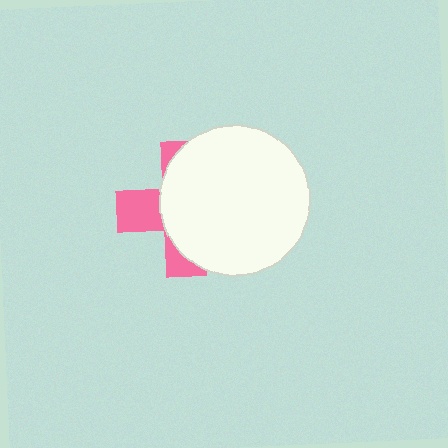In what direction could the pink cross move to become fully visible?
The pink cross could move left. That would shift it out from behind the white circle entirely.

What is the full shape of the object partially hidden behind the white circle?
The partially hidden object is a pink cross.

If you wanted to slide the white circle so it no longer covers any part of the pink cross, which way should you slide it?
Slide it right — that is the most direct way to separate the two shapes.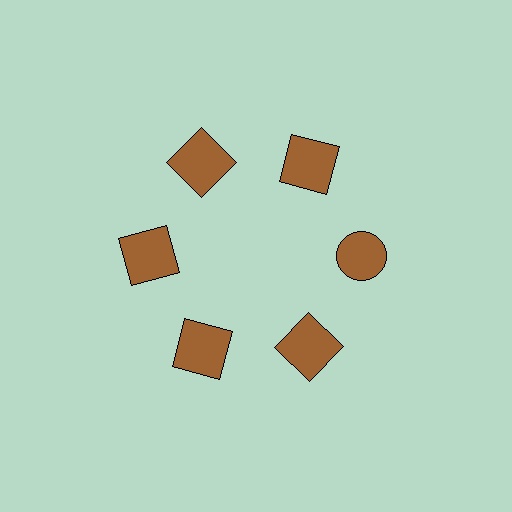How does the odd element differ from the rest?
It has a different shape: circle instead of square.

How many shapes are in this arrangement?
There are 6 shapes arranged in a ring pattern.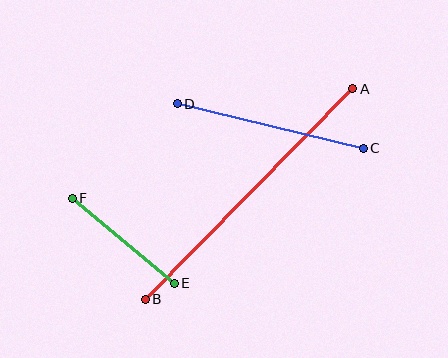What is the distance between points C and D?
The distance is approximately 191 pixels.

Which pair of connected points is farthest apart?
Points A and B are farthest apart.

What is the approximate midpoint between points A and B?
The midpoint is at approximately (249, 194) pixels.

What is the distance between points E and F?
The distance is approximately 133 pixels.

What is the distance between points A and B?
The distance is approximately 295 pixels.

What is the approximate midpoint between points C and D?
The midpoint is at approximately (270, 126) pixels.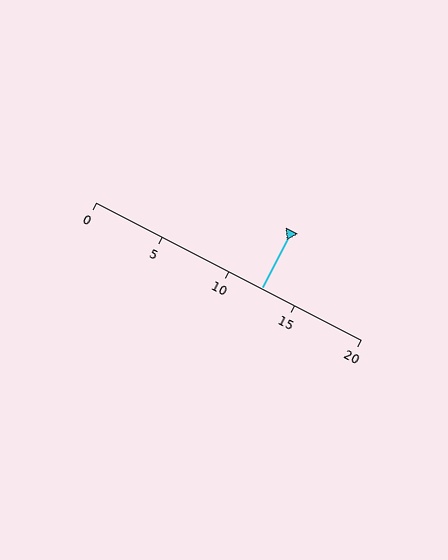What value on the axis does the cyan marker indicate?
The marker indicates approximately 12.5.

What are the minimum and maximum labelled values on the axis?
The axis runs from 0 to 20.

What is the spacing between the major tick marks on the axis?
The major ticks are spaced 5 apart.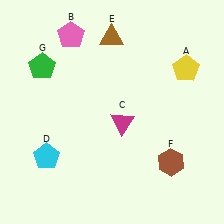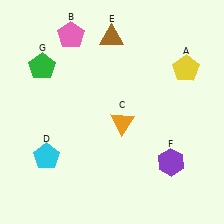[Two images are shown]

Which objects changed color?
C changed from magenta to orange. F changed from brown to purple.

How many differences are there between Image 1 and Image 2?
There are 2 differences between the two images.